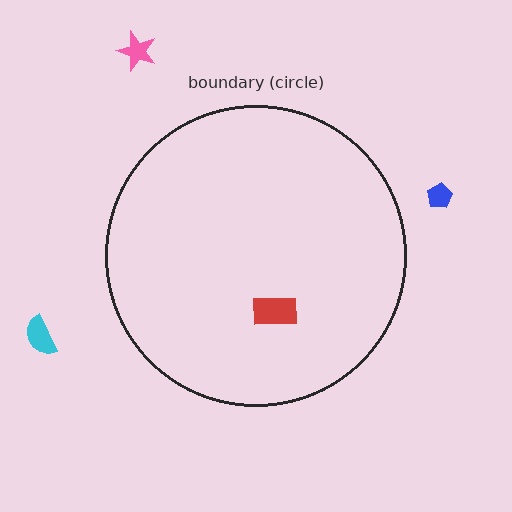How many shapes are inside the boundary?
1 inside, 3 outside.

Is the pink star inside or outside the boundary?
Outside.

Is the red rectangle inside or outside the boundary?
Inside.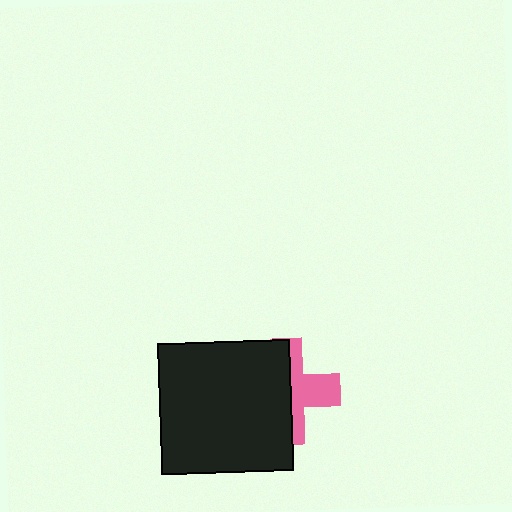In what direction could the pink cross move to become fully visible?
The pink cross could move right. That would shift it out from behind the black square entirely.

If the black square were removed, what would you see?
You would see the complete pink cross.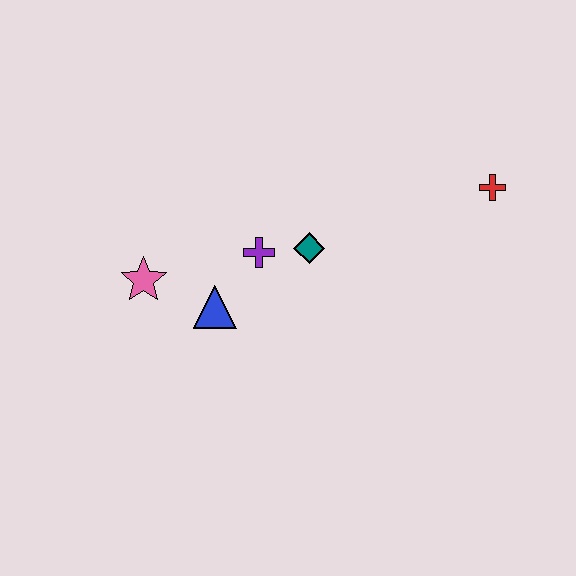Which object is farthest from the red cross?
The pink star is farthest from the red cross.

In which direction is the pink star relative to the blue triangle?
The pink star is to the left of the blue triangle.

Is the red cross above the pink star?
Yes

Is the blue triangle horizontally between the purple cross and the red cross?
No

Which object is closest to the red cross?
The teal diamond is closest to the red cross.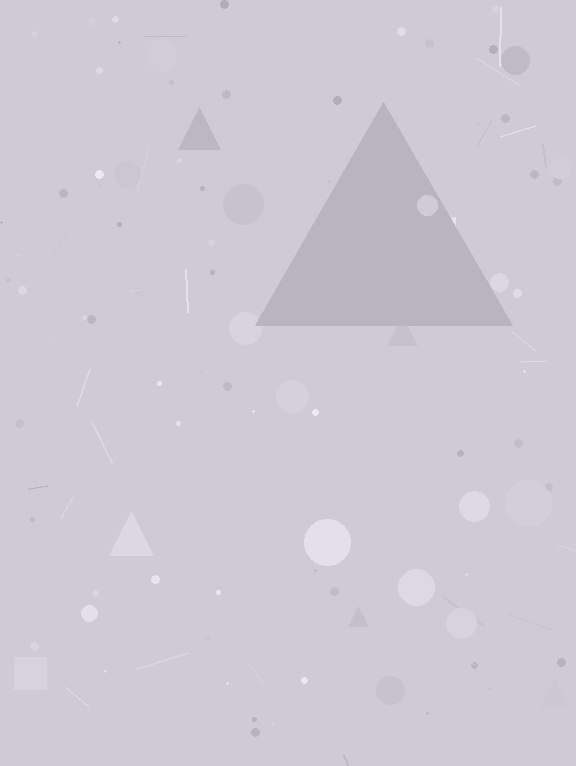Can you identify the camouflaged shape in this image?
The camouflaged shape is a triangle.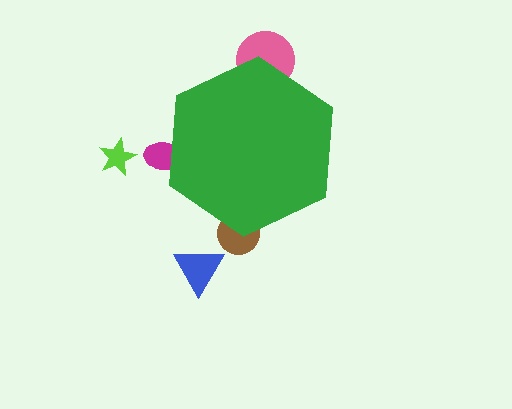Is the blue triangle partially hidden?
No, the blue triangle is fully visible.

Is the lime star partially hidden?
No, the lime star is fully visible.